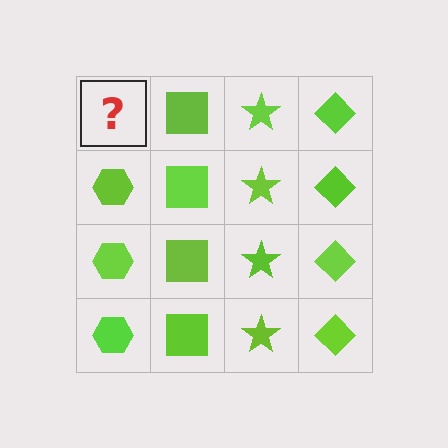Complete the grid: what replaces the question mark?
The question mark should be replaced with a lime hexagon.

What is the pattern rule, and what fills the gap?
The rule is that each column has a consistent shape. The gap should be filled with a lime hexagon.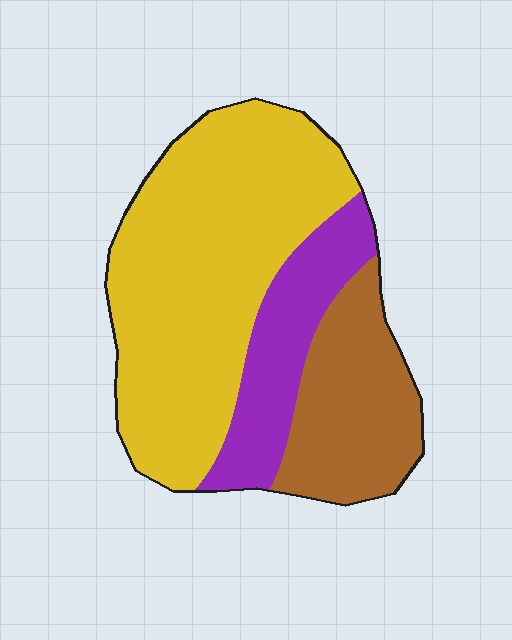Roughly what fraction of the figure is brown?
Brown covers around 25% of the figure.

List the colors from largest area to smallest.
From largest to smallest: yellow, brown, purple.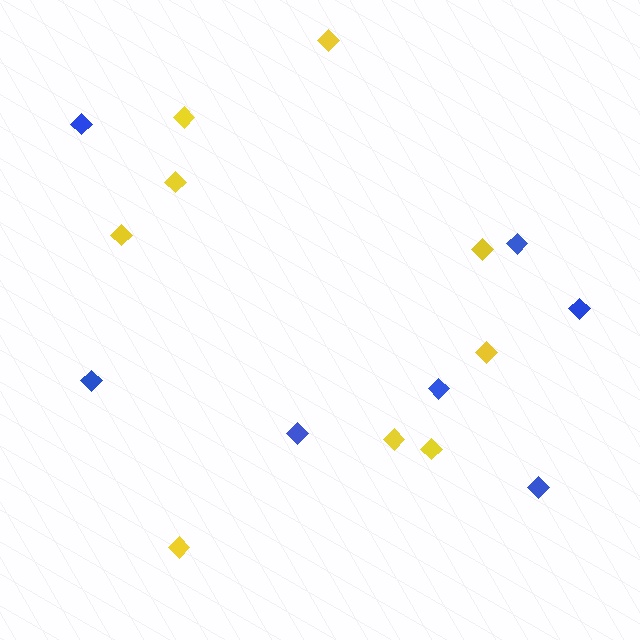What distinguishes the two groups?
There are 2 groups: one group of yellow diamonds (9) and one group of blue diamonds (7).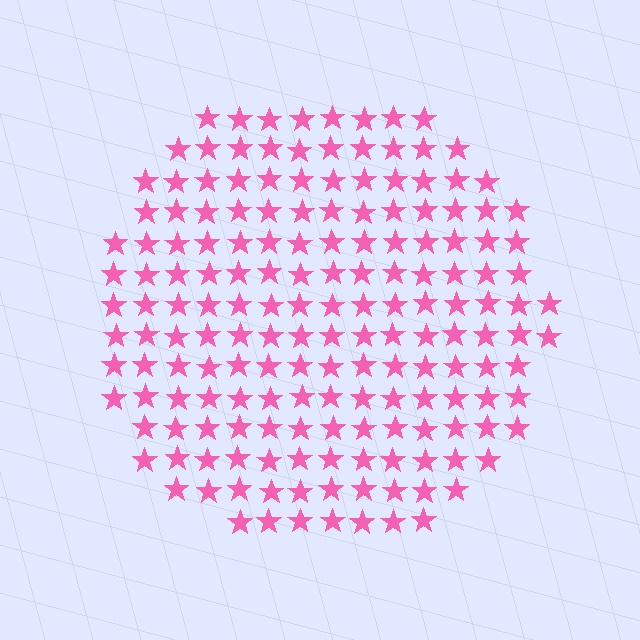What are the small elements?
The small elements are stars.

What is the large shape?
The large shape is a circle.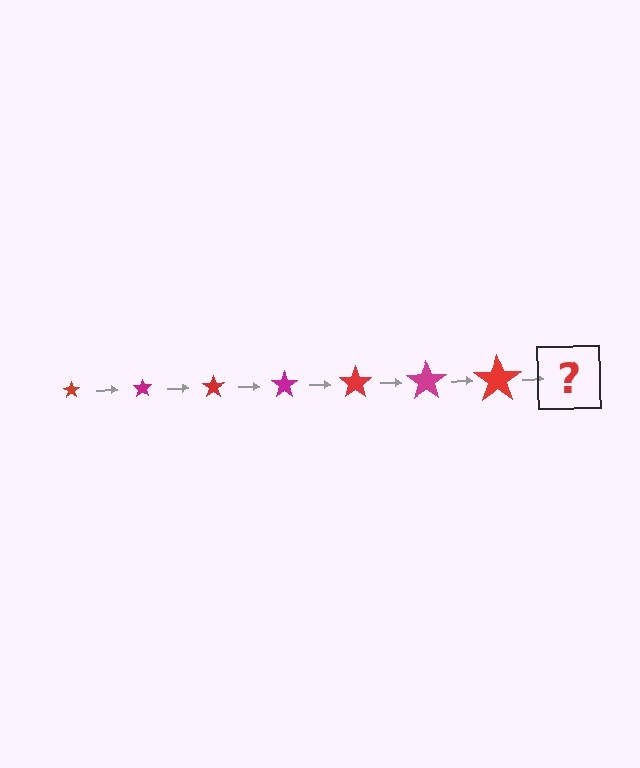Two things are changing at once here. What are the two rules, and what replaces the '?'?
The two rules are that the star grows larger each step and the color cycles through red and magenta. The '?' should be a magenta star, larger than the previous one.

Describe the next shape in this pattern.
It should be a magenta star, larger than the previous one.